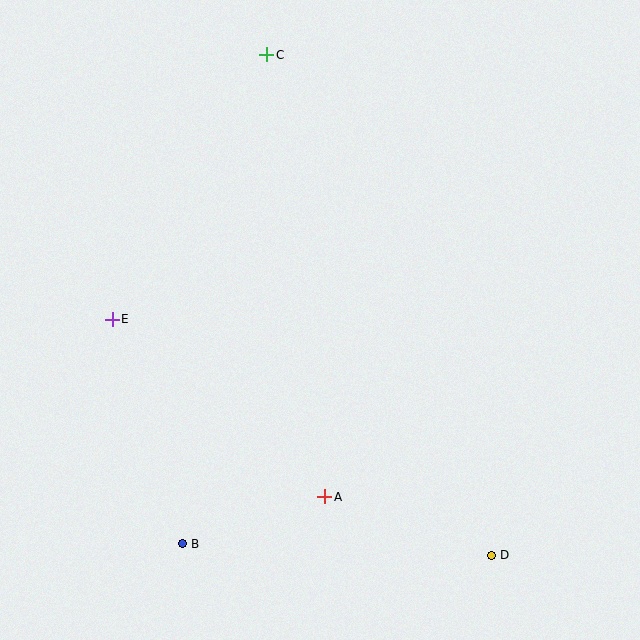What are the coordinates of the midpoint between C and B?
The midpoint between C and B is at (224, 299).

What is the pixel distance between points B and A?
The distance between B and A is 150 pixels.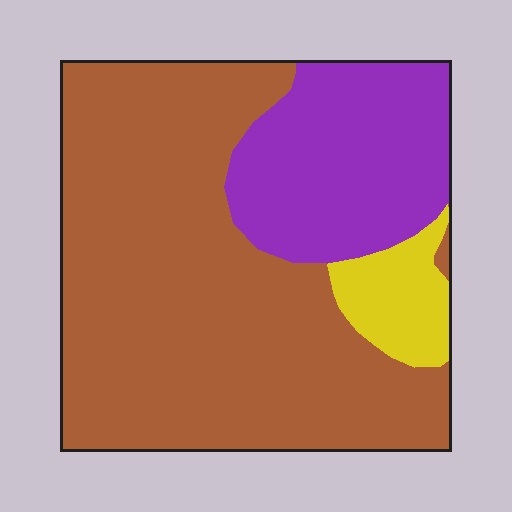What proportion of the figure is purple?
Purple takes up about one quarter (1/4) of the figure.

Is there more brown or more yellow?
Brown.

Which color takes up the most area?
Brown, at roughly 65%.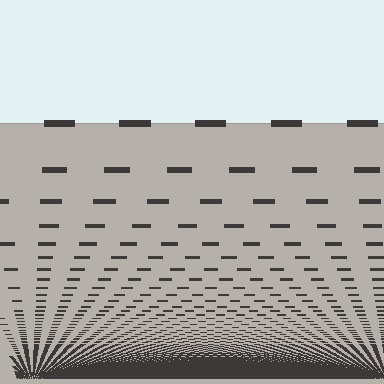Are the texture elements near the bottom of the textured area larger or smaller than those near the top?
Smaller. The gradient is inverted — elements near the bottom are smaller and denser.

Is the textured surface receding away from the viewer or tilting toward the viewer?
The surface appears to tilt toward the viewer. Texture elements get larger and sparser toward the top.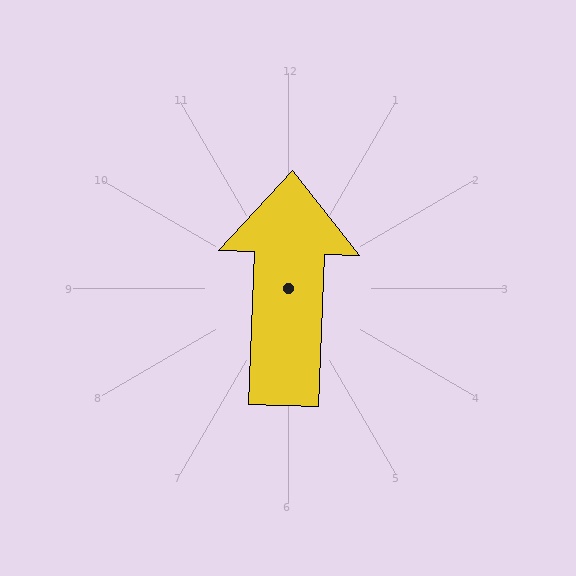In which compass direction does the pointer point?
North.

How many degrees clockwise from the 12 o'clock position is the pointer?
Approximately 2 degrees.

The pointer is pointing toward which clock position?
Roughly 12 o'clock.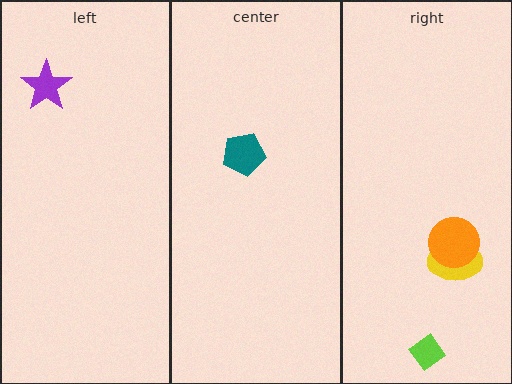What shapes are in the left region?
The purple star.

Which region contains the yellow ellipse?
The right region.